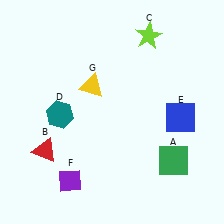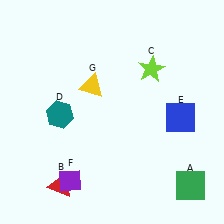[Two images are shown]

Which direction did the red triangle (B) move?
The red triangle (B) moved down.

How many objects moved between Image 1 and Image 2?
3 objects moved between the two images.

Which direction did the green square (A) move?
The green square (A) moved down.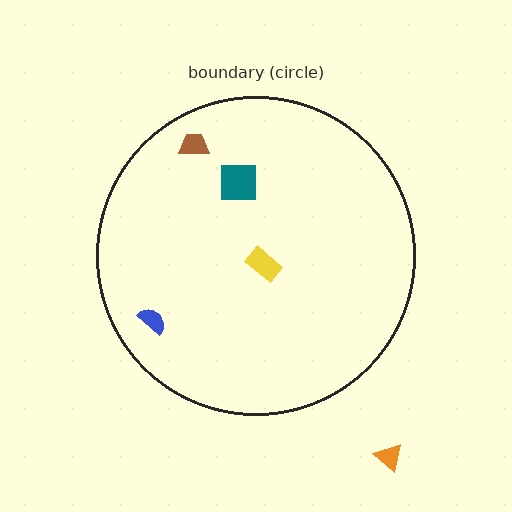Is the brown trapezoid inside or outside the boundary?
Inside.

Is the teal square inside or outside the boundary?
Inside.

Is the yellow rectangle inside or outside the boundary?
Inside.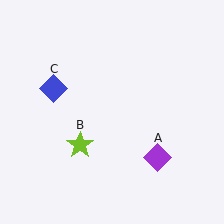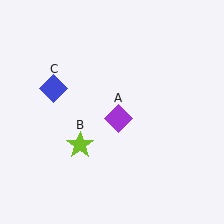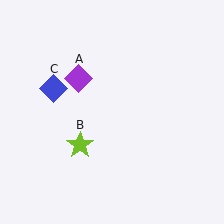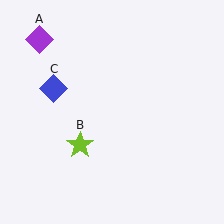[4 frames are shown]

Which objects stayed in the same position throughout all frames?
Lime star (object B) and blue diamond (object C) remained stationary.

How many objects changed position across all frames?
1 object changed position: purple diamond (object A).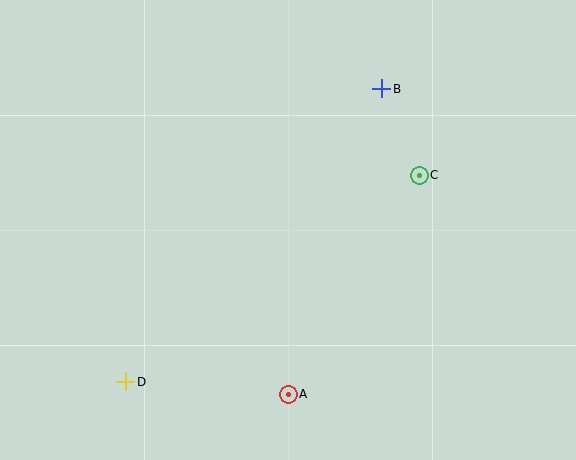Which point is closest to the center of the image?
Point C at (419, 175) is closest to the center.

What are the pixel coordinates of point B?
Point B is at (382, 89).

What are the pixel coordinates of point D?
Point D is at (126, 382).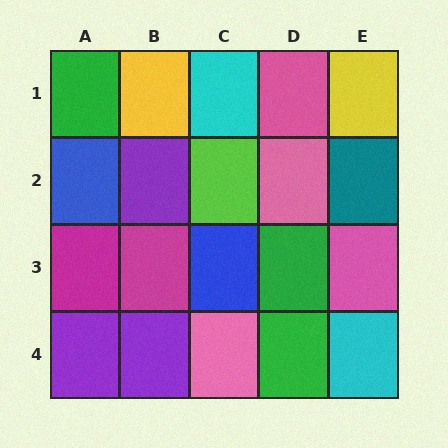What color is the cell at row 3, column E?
Pink.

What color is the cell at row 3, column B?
Magenta.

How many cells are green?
3 cells are green.